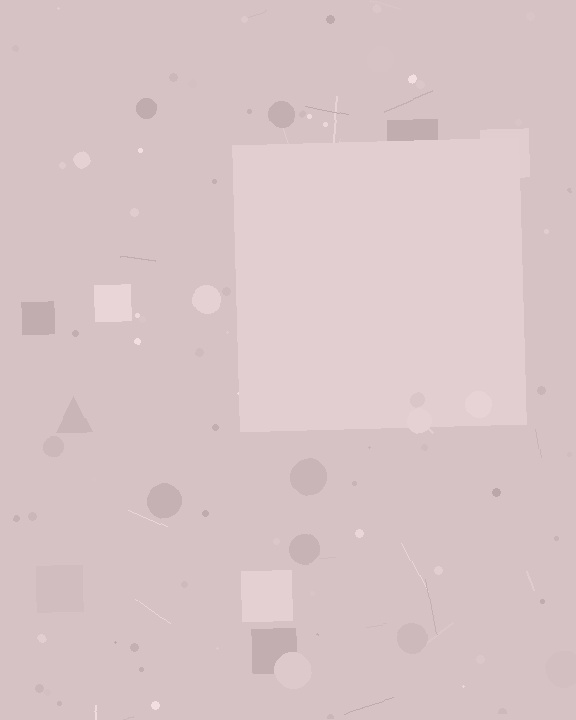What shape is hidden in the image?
A square is hidden in the image.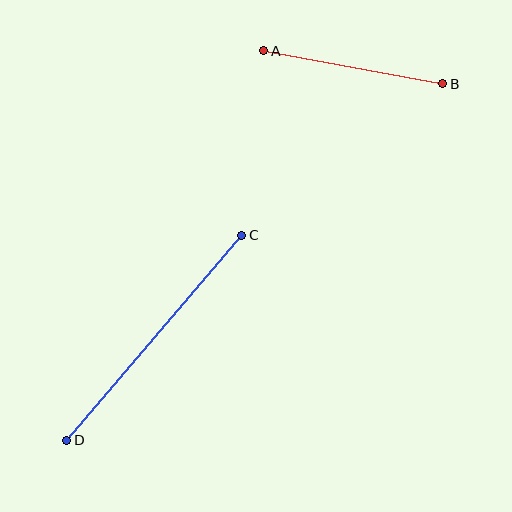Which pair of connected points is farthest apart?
Points C and D are farthest apart.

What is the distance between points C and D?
The distance is approximately 269 pixels.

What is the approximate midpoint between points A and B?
The midpoint is at approximately (353, 67) pixels.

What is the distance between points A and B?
The distance is approximately 182 pixels.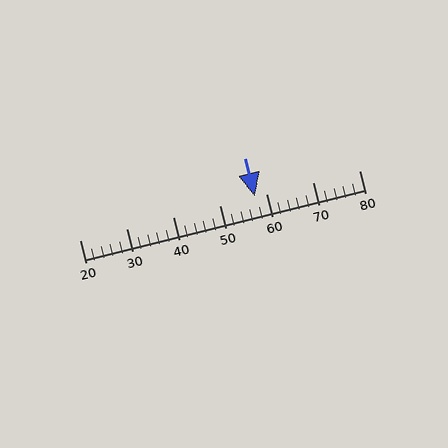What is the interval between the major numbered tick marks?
The major tick marks are spaced 10 units apart.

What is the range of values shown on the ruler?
The ruler shows values from 20 to 80.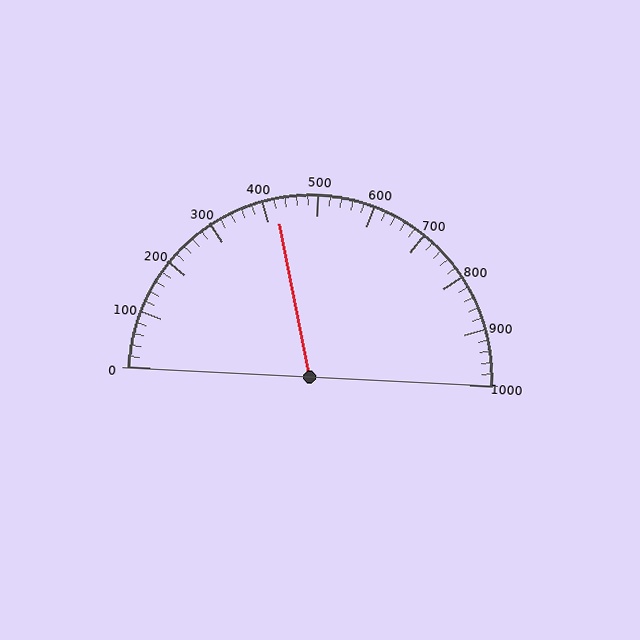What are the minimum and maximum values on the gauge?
The gauge ranges from 0 to 1000.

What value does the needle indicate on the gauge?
The needle indicates approximately 420.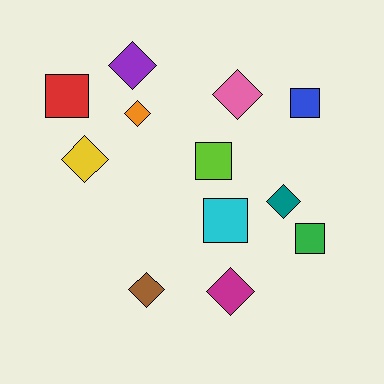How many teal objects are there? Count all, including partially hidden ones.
There is 1 teal object.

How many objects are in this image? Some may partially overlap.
There are 12 objects.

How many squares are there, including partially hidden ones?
There are 5 squares.